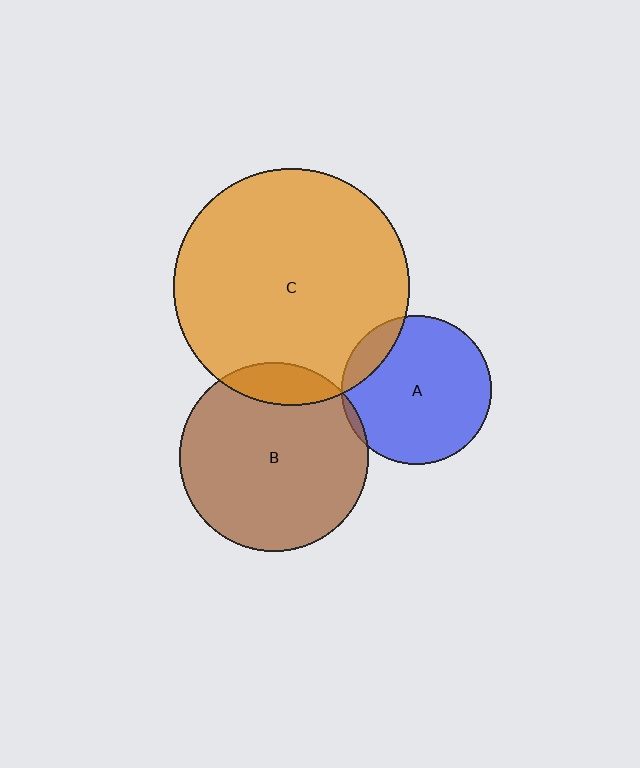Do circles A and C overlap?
Yes.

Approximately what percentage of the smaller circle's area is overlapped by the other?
Approximately 10%.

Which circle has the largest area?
Circle C (orange).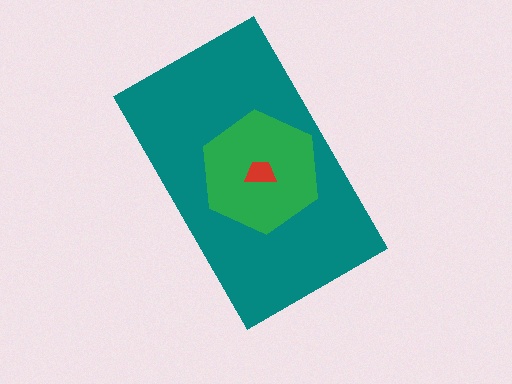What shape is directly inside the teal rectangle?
The green hexagon.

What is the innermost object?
The red trapezoid.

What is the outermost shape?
The teal rectangle.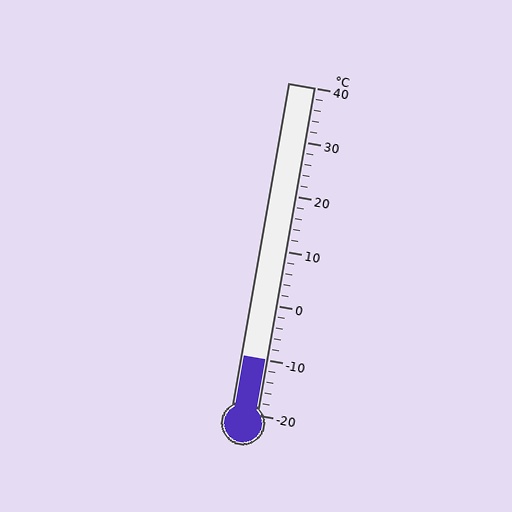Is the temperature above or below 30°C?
The temperature is below 30°C.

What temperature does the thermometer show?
The thermometer shows approximately -10°C.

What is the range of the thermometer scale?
The thermometer scale ranges from -20°C to 40°C.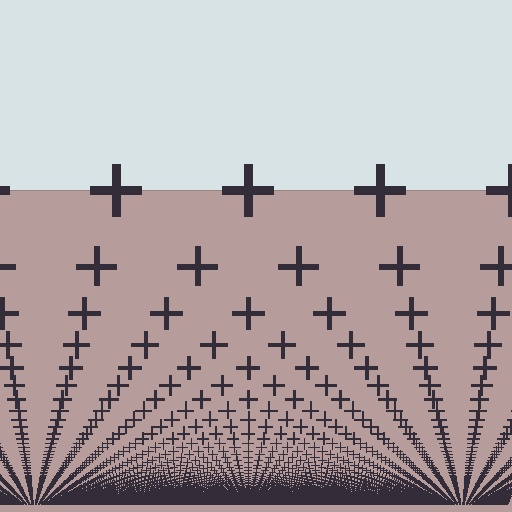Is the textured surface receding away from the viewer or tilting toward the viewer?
The surface appears to tilt toward the viewer. Texture elements get larger and sparser toward the top.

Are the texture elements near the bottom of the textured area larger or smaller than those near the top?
Smaller. The gradient is inverted — elements near the bottom are smaller and denser.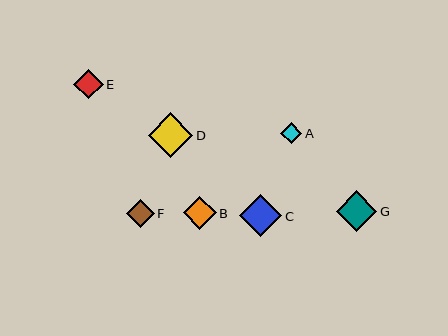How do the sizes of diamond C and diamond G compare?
Diamond C and diamond G are approximately the same size.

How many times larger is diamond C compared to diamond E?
Diamond C is approximately 1.4 times the size of diamond E.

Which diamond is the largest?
Diamond D is the largest with a size of approximately 45 pixels.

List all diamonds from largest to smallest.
From largest to smallest: D, C, G, B, E, F, A.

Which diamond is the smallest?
Diamond A is the smallest with a size of approximately 21 pixels.